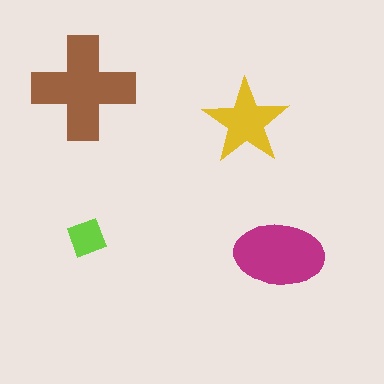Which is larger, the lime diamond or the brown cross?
The brown cross.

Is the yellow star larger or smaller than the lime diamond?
Larger.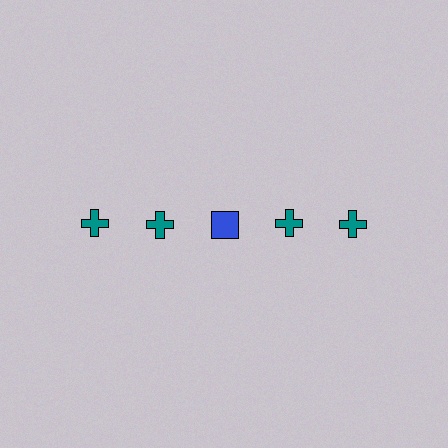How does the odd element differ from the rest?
It differs in both color (blue instead of teal) and shape (square instead of cross).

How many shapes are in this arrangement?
There are 5 shapes arranged in a grid pattern.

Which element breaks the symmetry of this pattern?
The blue square in the top row, center column breaks the symmetry. All other shapes are teal crosses.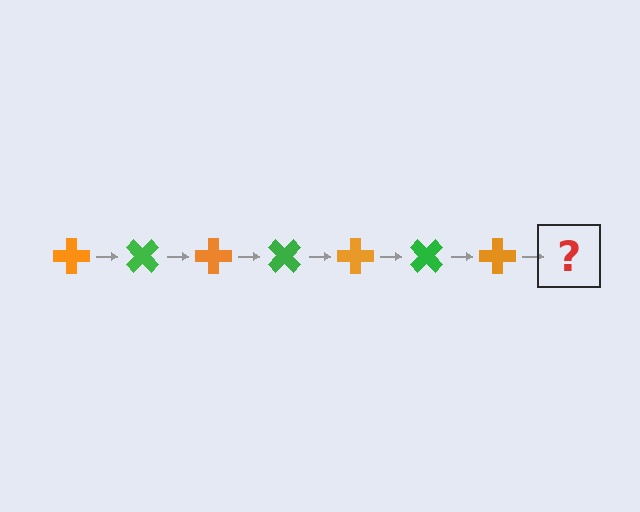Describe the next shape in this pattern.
It should be a green cross, rotated 315 degrees from the start.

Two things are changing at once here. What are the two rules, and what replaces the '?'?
The two rules are that it rotates 45 degrees each step and the color cycles through orange and green. The '?' should be a green cross, rotated 315 degrees from the start.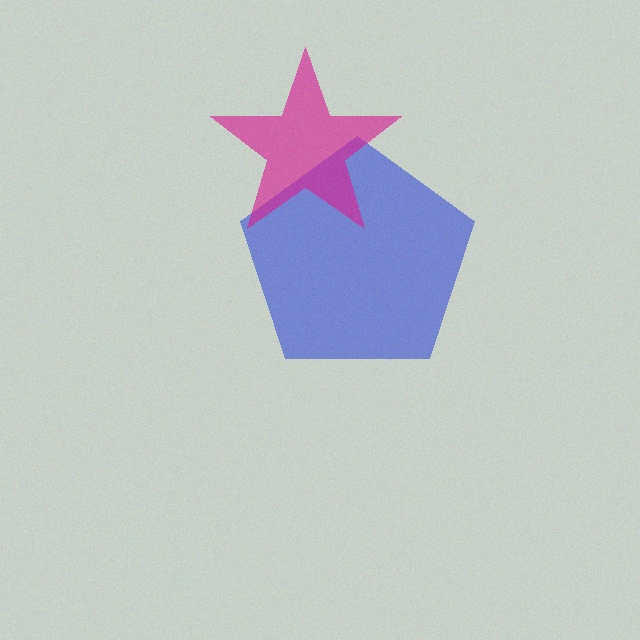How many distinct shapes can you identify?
There are 2 distinct shapes: a blue pentagon, a magenta star.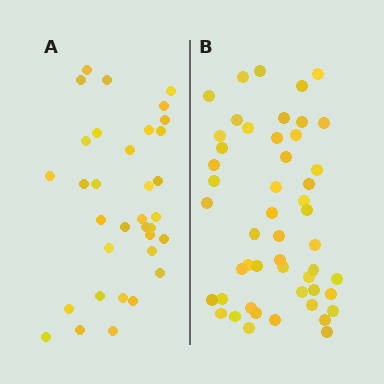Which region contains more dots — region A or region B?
Region B (the right region) has more dots.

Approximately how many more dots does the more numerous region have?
Region B has approximately 15 more dots than region A.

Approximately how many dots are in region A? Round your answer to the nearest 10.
About 30 dots. (The exact count is 34, which rounds to 30.)